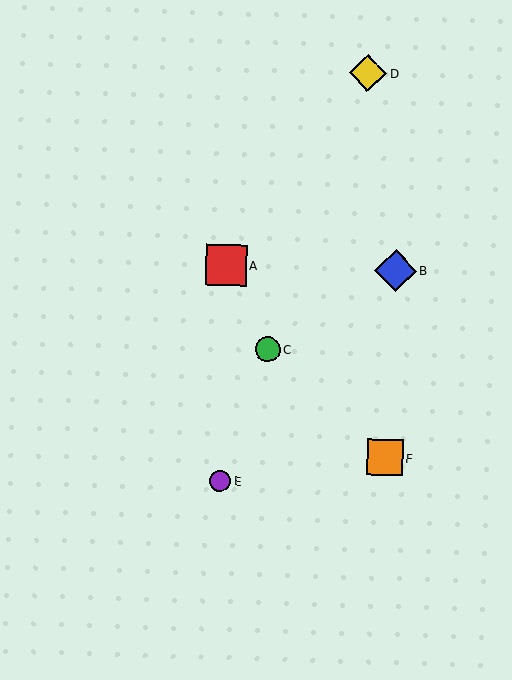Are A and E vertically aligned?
Yes, both are at x≈226.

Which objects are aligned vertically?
Objects A, E are aligned vertically.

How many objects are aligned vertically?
2 objects (A, E) are aligned vertically.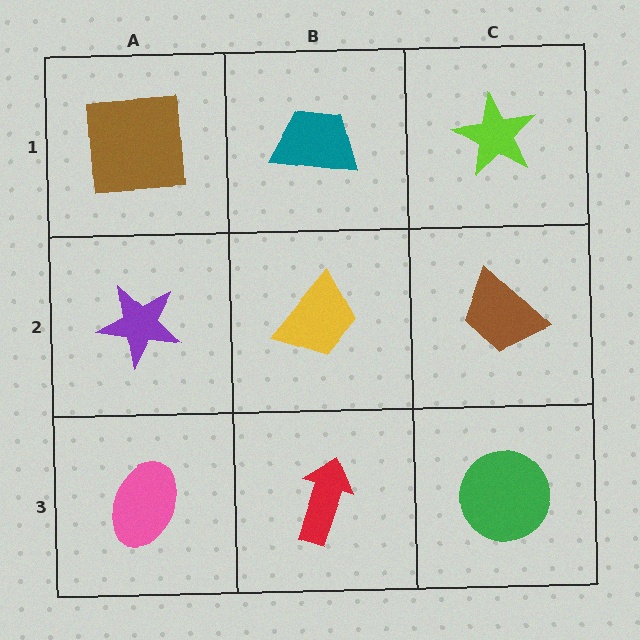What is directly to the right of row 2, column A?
A yellow trapezoid.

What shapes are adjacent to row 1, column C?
A brown trapezoid (row 2, column C), a teal trapezoid (row 1, column B).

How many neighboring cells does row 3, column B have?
3.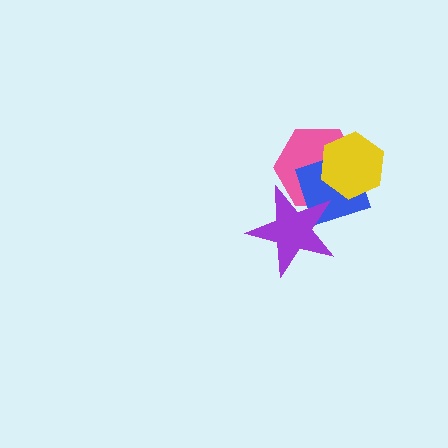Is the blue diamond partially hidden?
Yes, it is partially covered by another shape.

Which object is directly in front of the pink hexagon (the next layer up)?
The blue diamond is directly in front of the pink hexagon.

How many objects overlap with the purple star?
2 objects overlap with the purple star.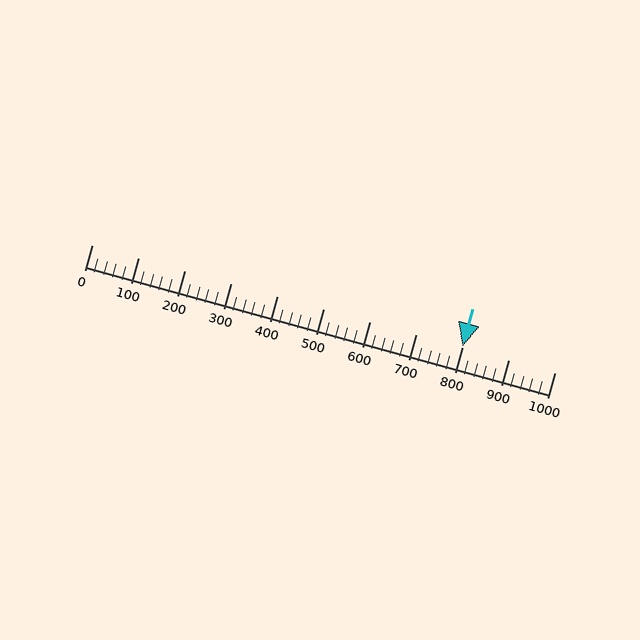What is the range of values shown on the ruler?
The ruler shows values from 0 to 1000.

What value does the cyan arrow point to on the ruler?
The cyan arrow points to approximately 800.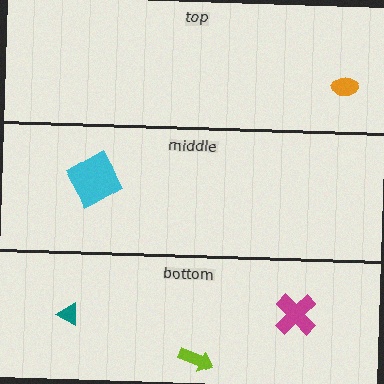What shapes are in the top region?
The orange ellipse.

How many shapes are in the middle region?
1.